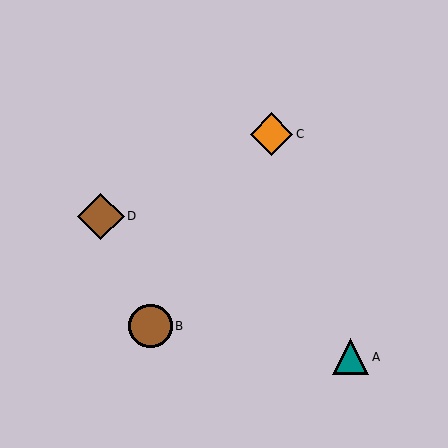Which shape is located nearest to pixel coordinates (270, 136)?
The orange diamond (labeled C) at (272, 134) is nearest to that location.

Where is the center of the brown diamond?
The center of the brown diamond is at (101, 216).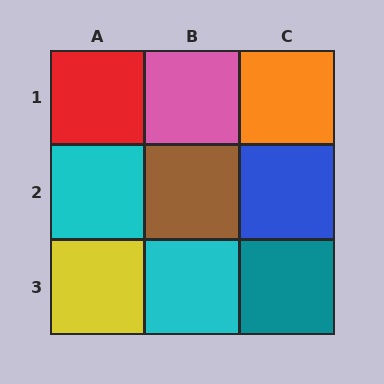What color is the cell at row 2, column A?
Cyan.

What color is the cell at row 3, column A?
Yellow.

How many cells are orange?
1 cell is orange.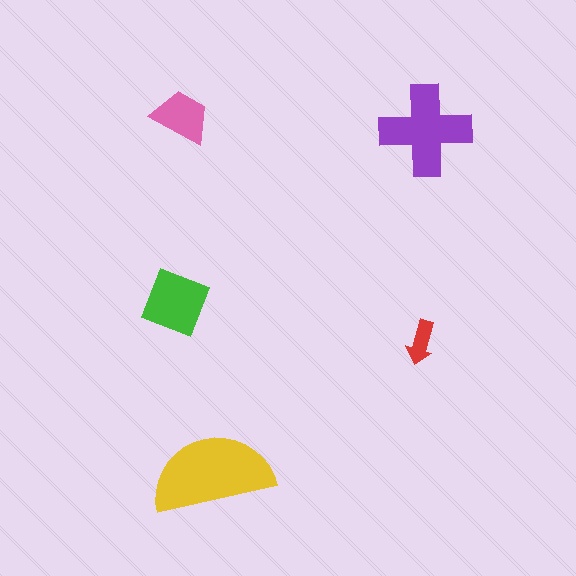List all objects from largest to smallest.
The yellow semicircle, the purple cross, the green diamond, the pink trapezoid, the red arrow.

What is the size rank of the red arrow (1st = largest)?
5th.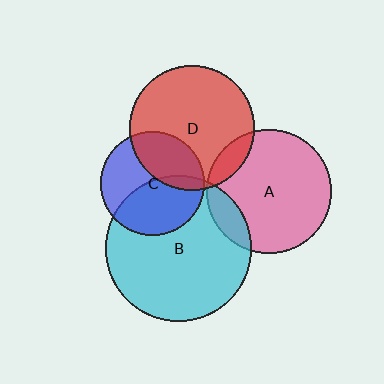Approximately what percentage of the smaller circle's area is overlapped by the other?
Approximately 15%.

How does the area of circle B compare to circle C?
Approximately 2.0 times.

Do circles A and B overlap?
Yes.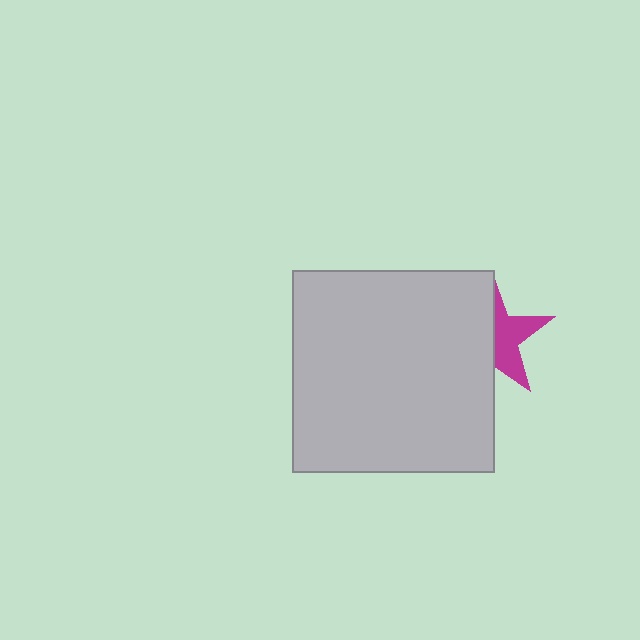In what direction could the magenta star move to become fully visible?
The magenta star could move right. That would shift it out from behind the light gray square entirely.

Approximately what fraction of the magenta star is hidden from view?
Roughly 56% of the magenta star is hidden behind the light gray square.